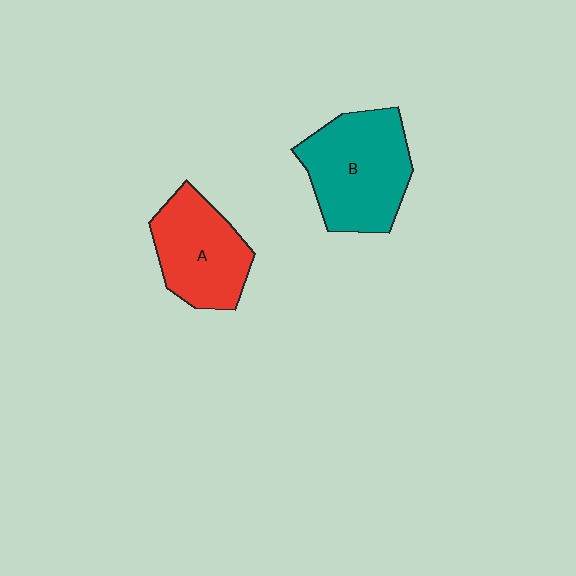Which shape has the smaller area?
Shape A (red).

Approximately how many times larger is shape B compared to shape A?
Approximately 1.2 times.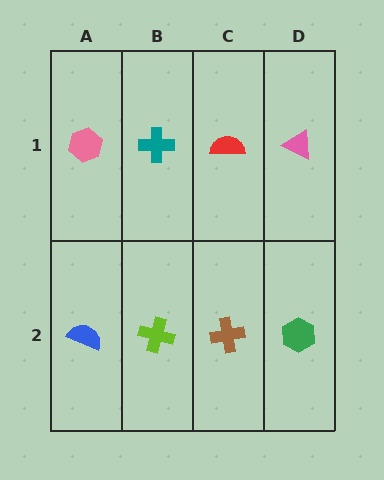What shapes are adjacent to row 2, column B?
A teal cross (row 1, column B), a blue semicircle (row 2, column A), a brown cross (row 2, column C).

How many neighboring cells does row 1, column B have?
3.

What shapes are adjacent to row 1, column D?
A green hexagon (row 2, column D), a red semicircle (row 1, column C).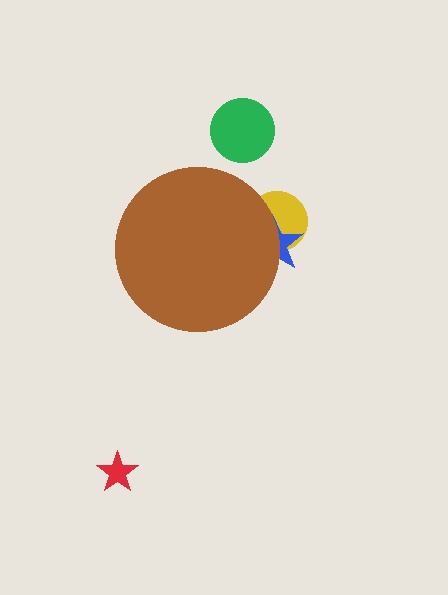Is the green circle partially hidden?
No, the green circle is fully visible.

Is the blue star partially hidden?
Yes, the blue star is partially hidden behind the brown circle.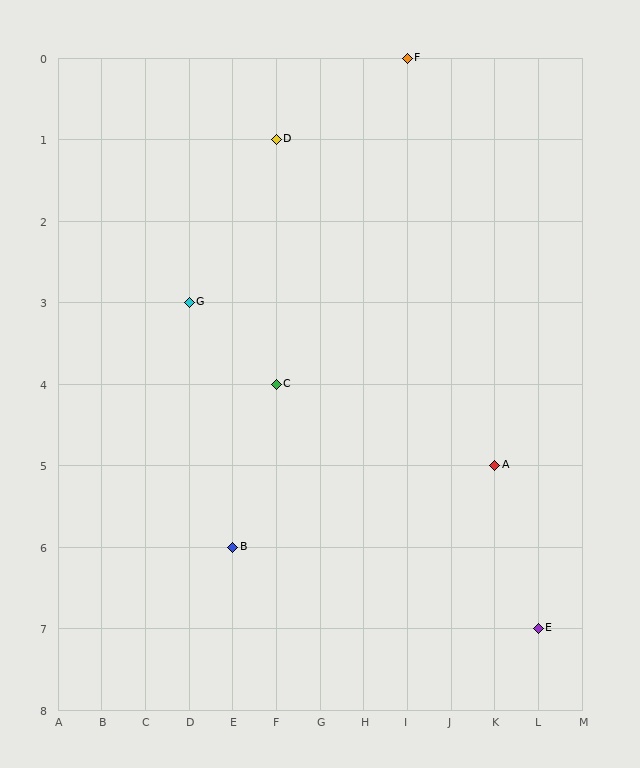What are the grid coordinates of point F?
Point F is at grid coordinates (I, 0).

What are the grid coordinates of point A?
Point A is at grid coordinates (K, 5).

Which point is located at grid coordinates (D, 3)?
Point G is at (D, 3).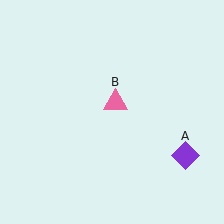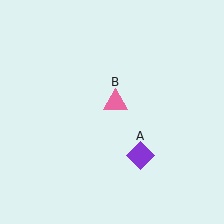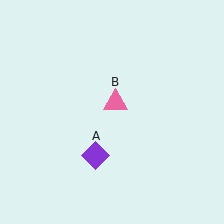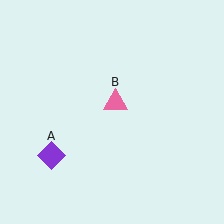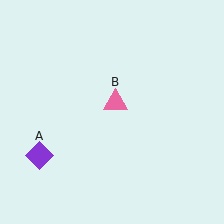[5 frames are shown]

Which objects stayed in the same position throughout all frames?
Pink triangle (object B) remained stationary.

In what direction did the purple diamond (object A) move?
The purple diamond (object A) moved left.